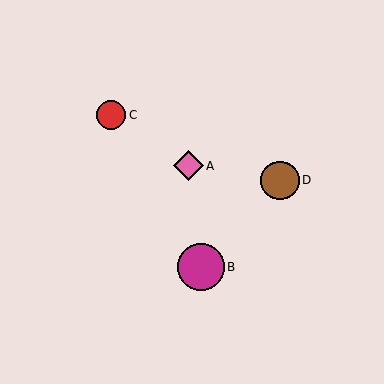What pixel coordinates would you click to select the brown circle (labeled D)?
Click at (280, 180) to select the brown circle D.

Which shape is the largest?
The magenta circle (labeled B) is the largest.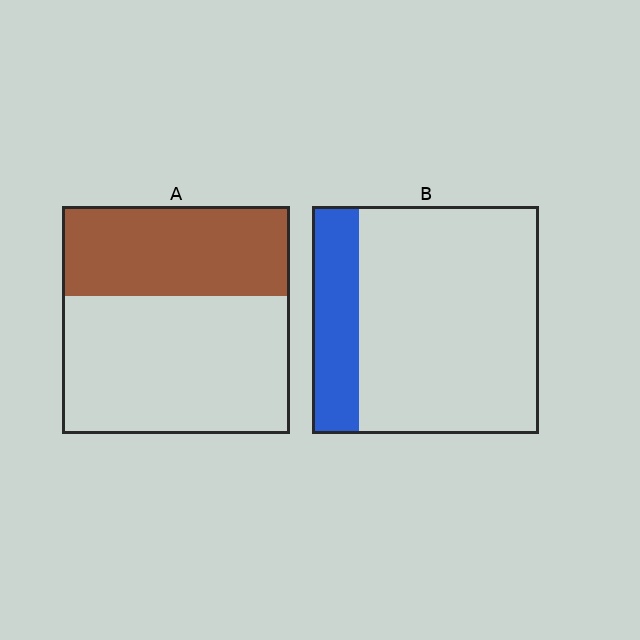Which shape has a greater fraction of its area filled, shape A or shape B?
Shape A.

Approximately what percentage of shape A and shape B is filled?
A is approximately 40% and B is approximately 20%.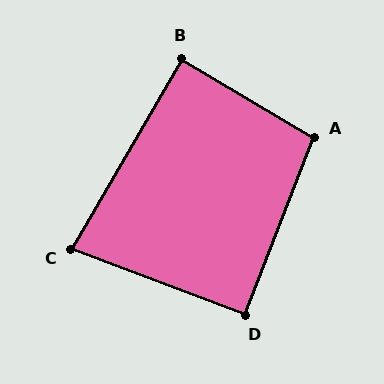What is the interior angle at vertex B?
Approximately 89 degrees (approximately right).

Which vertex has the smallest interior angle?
C, at approximately 80 degrees.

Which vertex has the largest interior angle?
A, at approximately 100 degrees.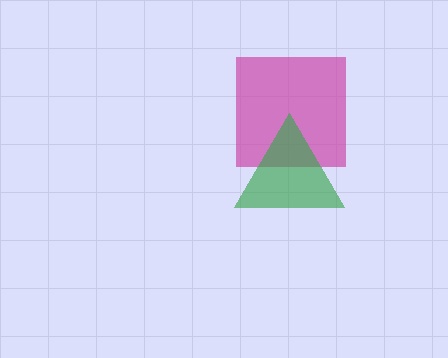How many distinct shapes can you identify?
There are 2 distinct shapes: a magenta square, a green triangle.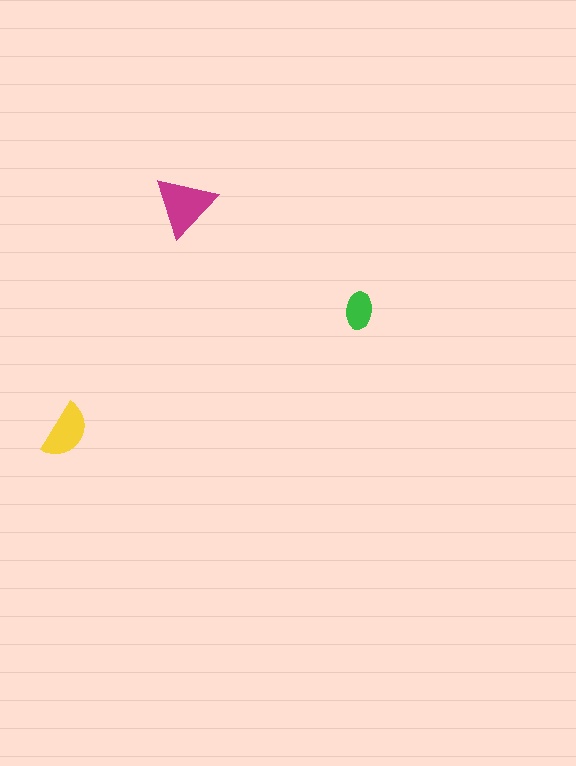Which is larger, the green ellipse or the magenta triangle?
The magenta triangle.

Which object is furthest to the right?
The green ellipse is rightmost.